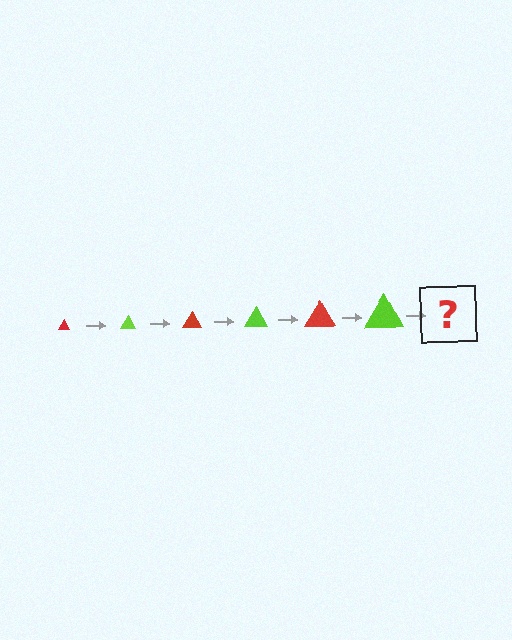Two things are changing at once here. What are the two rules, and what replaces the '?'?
The two rules are that the triangle grows larger each step and the color cycles through red and lime. The '?' should be a red triangle, larger than the previous one.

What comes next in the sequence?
The next element should be a red triangle, larger than the previous one.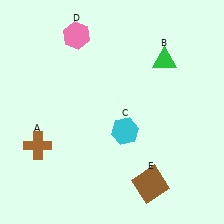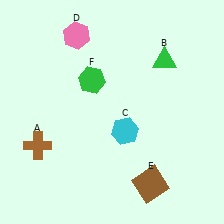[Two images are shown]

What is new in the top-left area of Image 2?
A green hexagon (F) was added in the top-left area of Image 2.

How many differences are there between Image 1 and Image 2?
There is 1 difference between the two images.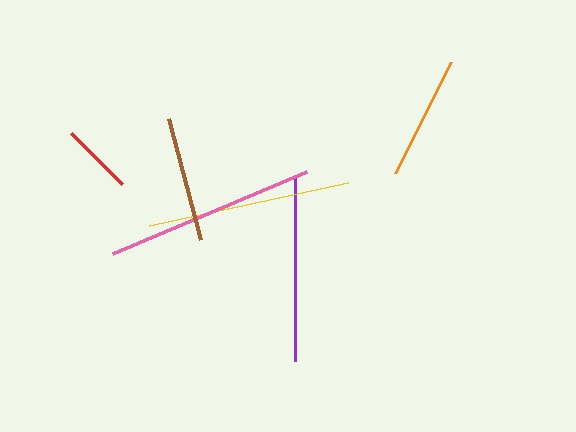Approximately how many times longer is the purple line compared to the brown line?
The purple line is approximately 1.5 times the length of the brown line.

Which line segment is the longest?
The pink line is the longest at approximately 210 pixels.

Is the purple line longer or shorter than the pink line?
The pink line is longer than the purple line.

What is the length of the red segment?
The red segment is approximately 72 pixels long.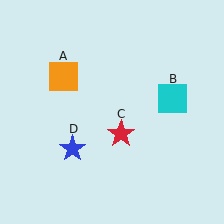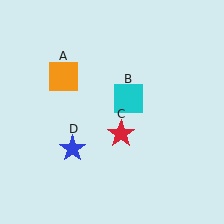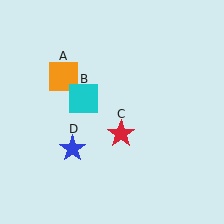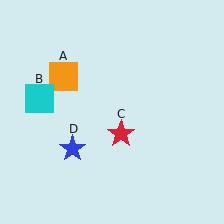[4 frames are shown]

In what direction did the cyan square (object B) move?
The cyan square (object B) moved left.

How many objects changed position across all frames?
1 object changed position: cyan square (object B).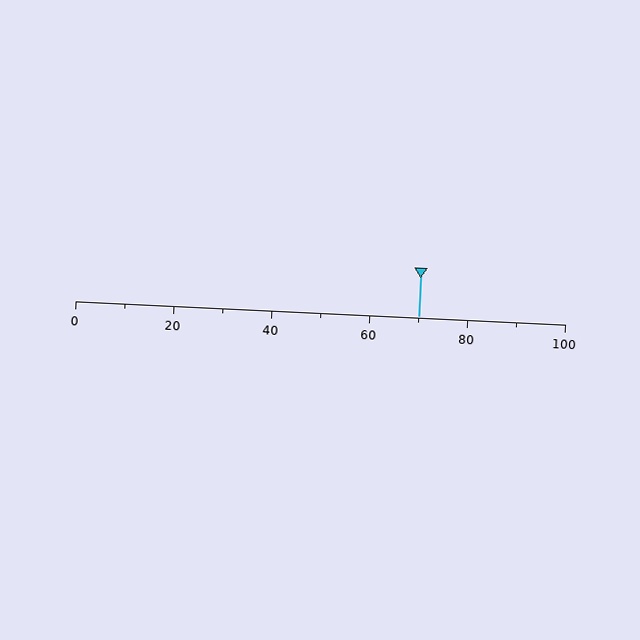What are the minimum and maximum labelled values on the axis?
The axis runs from 0 to 100.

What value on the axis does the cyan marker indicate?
The marker indicates approximately 70.